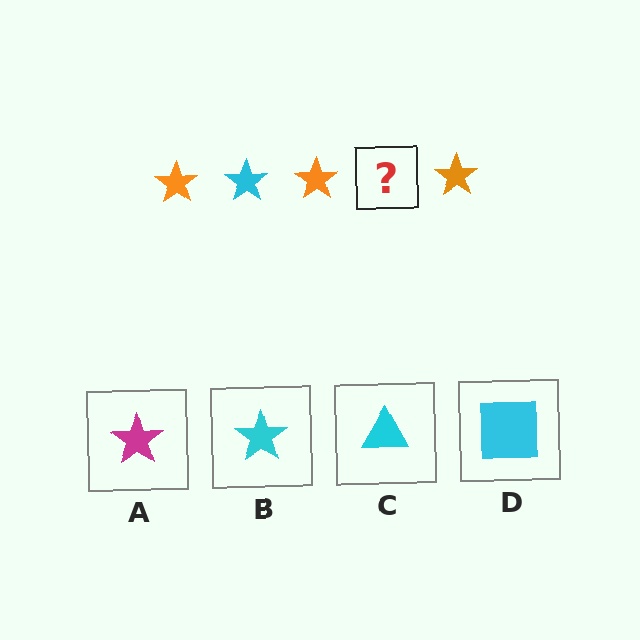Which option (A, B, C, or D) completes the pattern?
B.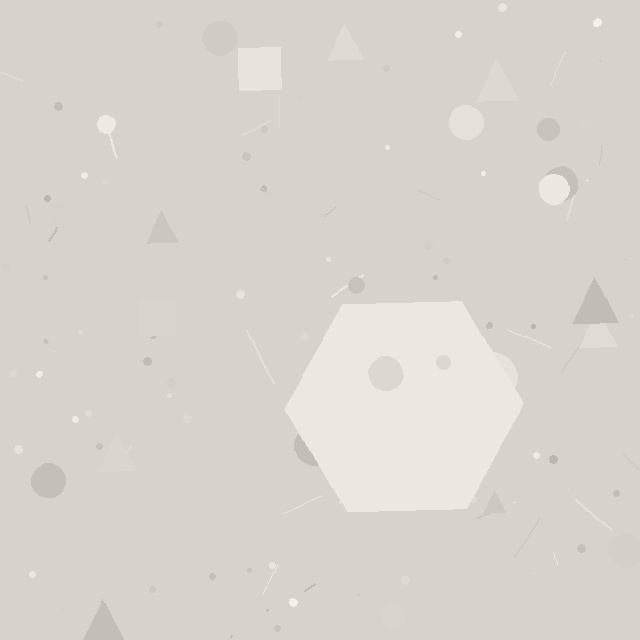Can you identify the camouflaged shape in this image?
The camouflaged shape is a hexagon.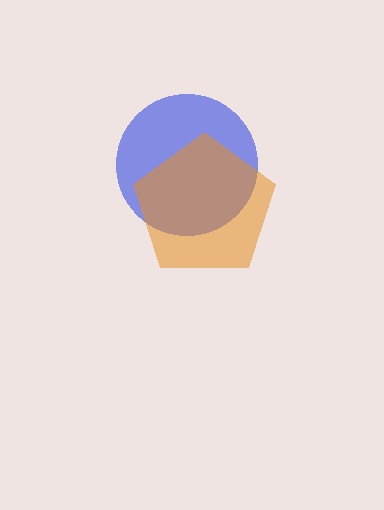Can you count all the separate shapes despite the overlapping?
Yes, there are 2 separate shapes.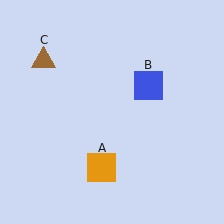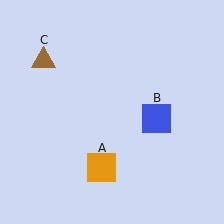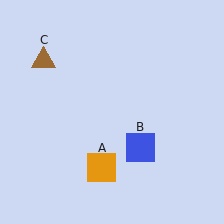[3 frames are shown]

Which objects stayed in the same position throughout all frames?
Orange square (object A) and brown triangle (object C) remained stationary.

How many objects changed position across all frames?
1 object changed position: blue square (object B).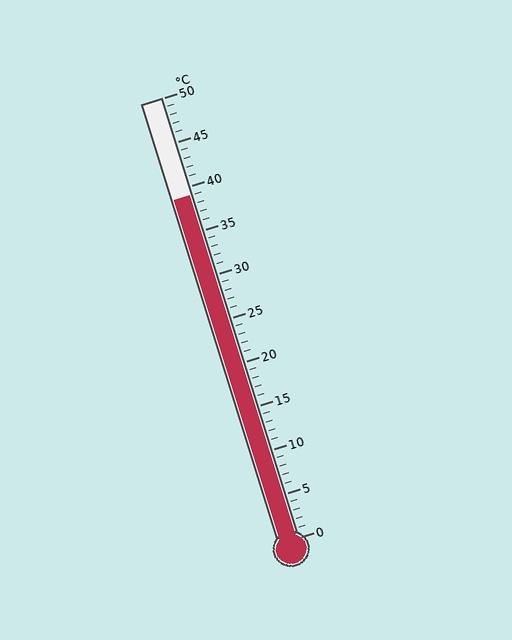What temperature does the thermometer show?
The thermometer shows approximately 39°C.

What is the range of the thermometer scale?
The thermometer scale ranges from 0°C to 50°C.